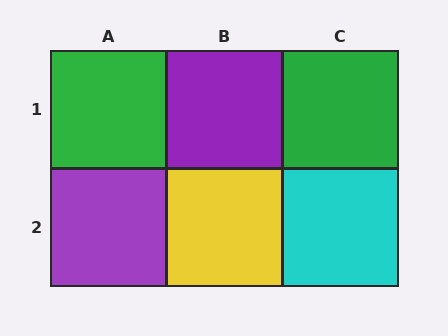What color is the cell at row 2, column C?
Cyan.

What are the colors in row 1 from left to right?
Green, purple, green.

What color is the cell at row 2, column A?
Purple.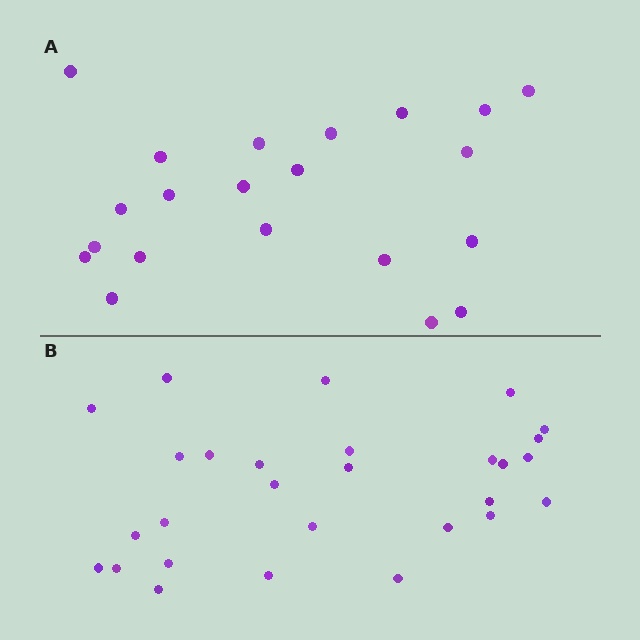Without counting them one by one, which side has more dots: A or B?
Region B (the bottom region) has more dots.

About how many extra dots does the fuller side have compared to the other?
Region B has roughly 8 or so more dots than region A.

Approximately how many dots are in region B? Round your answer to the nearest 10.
About 30 dots. (The exact count is 28, which rounds to 30.)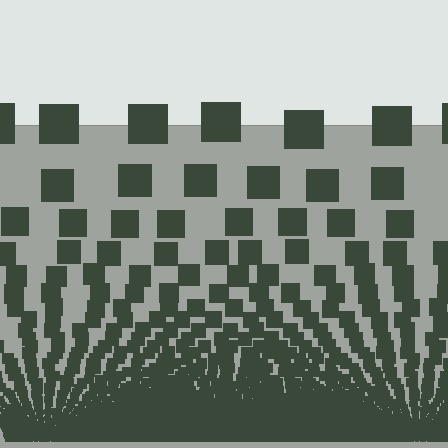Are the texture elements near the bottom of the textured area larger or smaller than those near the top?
Smaller. The gradient is inverted — elements near the bottom are smaller and denser.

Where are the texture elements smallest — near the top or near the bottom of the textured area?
Near the bottom.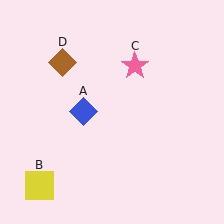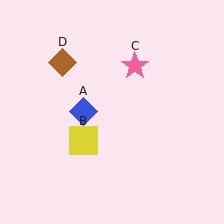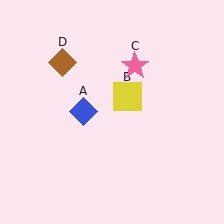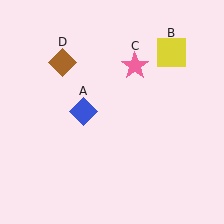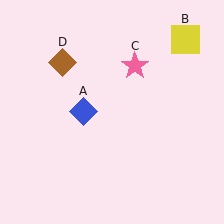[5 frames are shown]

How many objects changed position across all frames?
1 object changed position: yellow square (object B).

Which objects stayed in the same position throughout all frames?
Blue diamond (object A) and pink star (object C) and brown diamond (object D) remained stationary.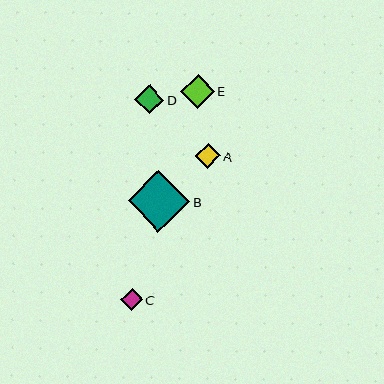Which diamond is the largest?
Diamond B is the largest with a size of approximately 61 pixels.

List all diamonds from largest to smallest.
From largest to smallest: B, E, D, A, C.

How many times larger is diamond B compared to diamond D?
Diamond B is approximately 2.1 times the size of diamond D.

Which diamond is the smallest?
Diamond C is the smallest with a size of approximately 22 pixels.